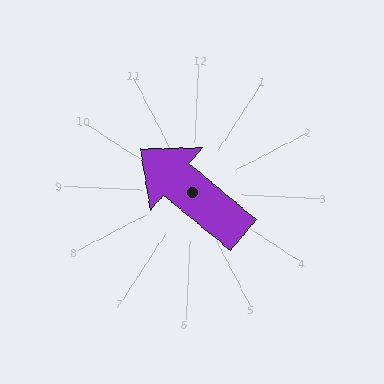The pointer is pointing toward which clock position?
Roughly 10 o'clock.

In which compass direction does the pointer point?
Northwest.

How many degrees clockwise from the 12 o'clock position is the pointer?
Approximately 307 degrees.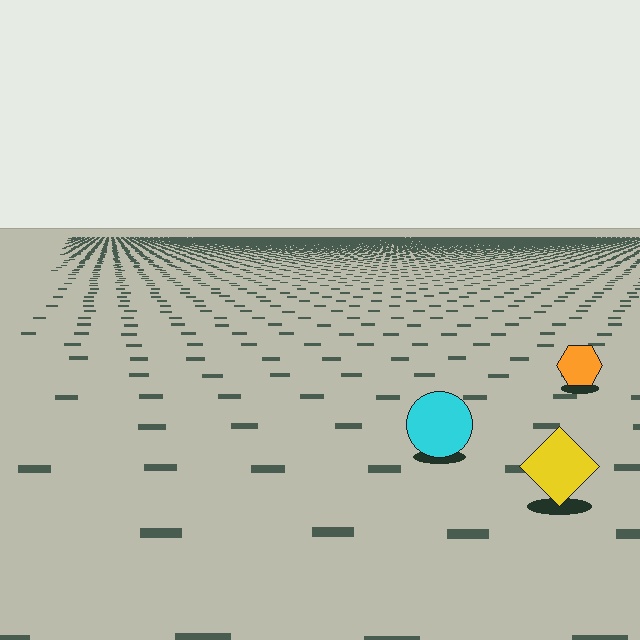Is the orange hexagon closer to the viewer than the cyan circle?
No. The cyan circle is closer — you can tell from the texture gradient: the ground texture is coarser near it.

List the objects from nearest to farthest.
From nearest to farthest: the yellow diamond, the cyan circle, the orange hexagon.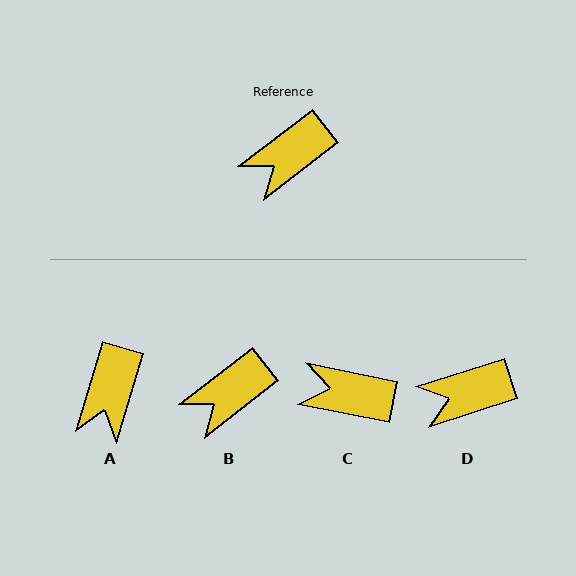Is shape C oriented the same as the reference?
No, it is off by about 49 degrees.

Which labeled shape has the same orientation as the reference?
B.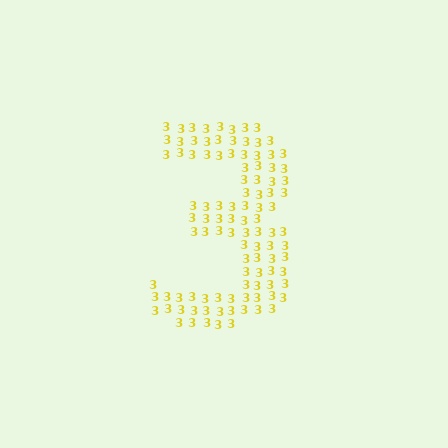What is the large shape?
The large shape is the digit 3.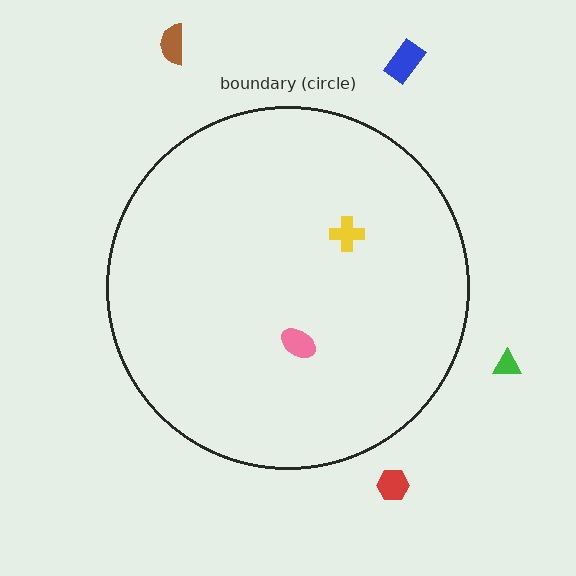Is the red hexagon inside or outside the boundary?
Outside.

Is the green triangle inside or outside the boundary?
Outside.